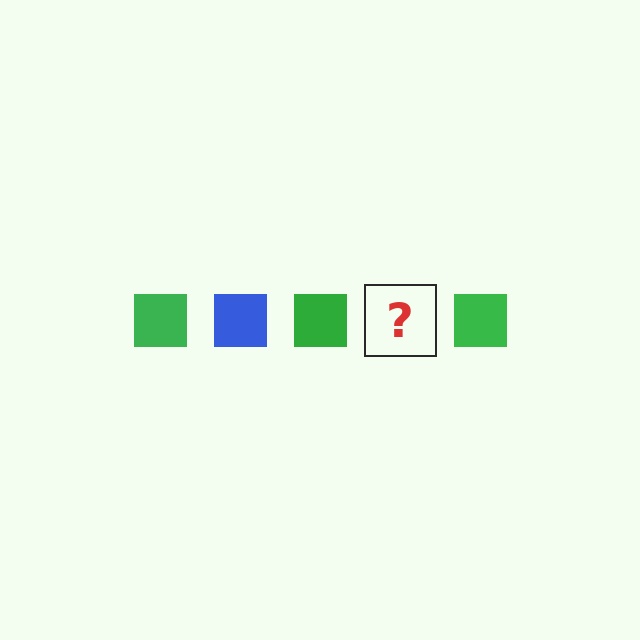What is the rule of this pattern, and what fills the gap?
The rule is that the pattern cycles through green, blue squares. The gap should be filled with a blue square.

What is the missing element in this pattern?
The missing element is a blue square.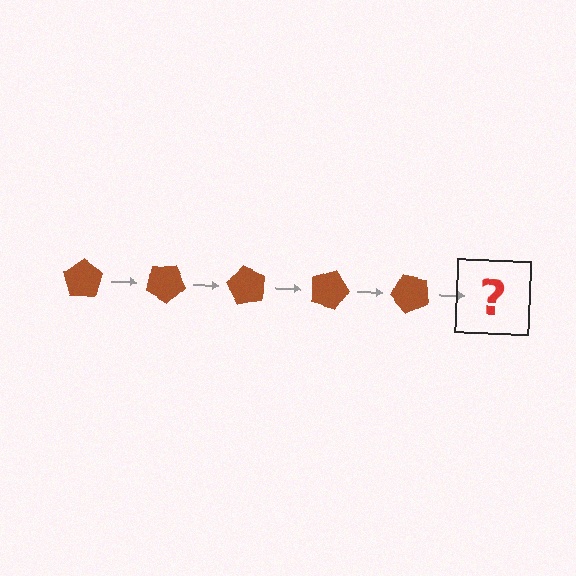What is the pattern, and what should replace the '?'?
The pattern is that the pentagon rotates 30 degrees each step. The '?' should be a brown pentagon rotated 150 degrees.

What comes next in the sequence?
The next element should be a brown pentagon rotated 150 degrees.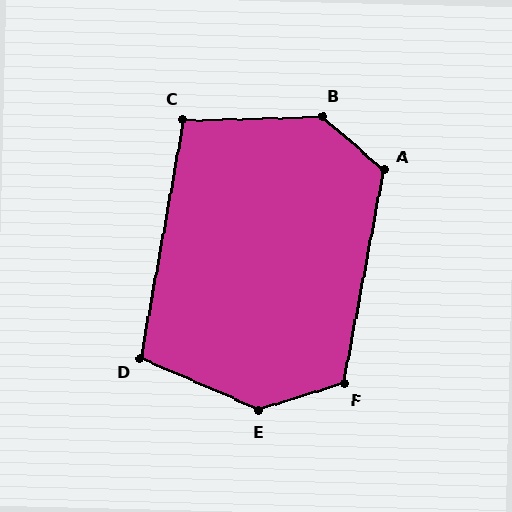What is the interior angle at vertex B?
Approximately 138 degrees (obtuse).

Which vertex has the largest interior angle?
E, at approximately 138 degrees.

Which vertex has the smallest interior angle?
C, at approximately 101 degrees.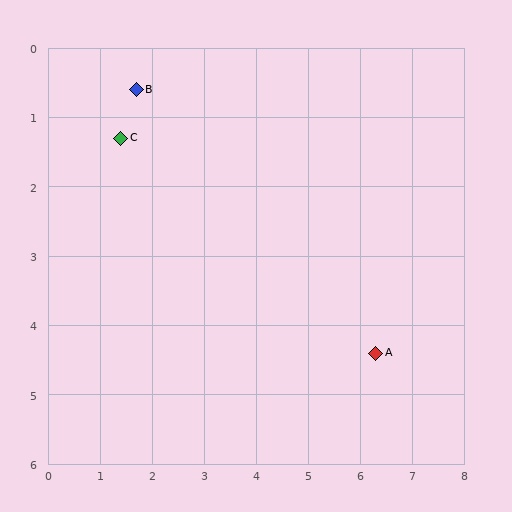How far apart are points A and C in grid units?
Points A and C are about 5.8 grid units apart.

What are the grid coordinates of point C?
Point C is at approximately (1.4, 1.3).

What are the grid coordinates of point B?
Point B is at approximately (1.7, 0.6).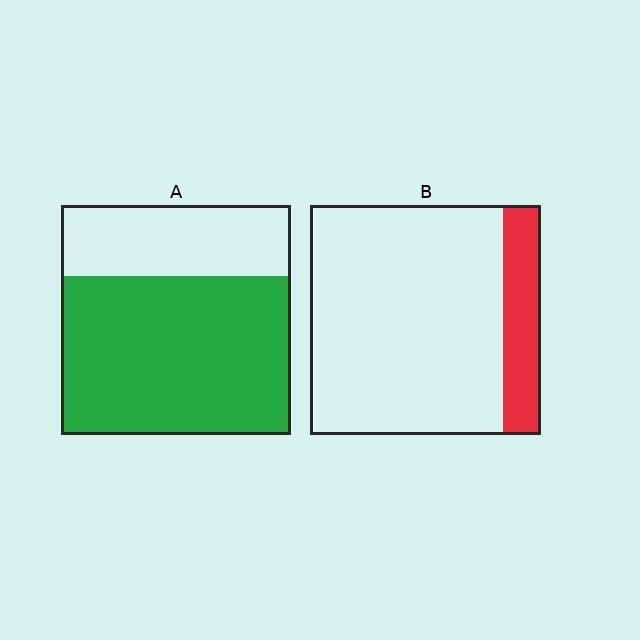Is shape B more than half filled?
No.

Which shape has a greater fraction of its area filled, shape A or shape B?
Shape A.